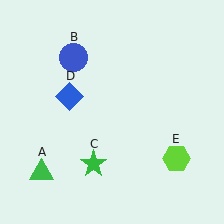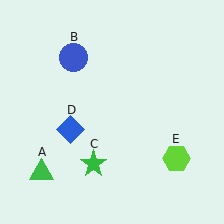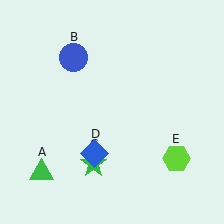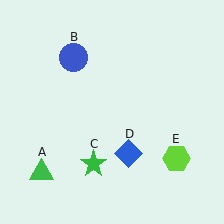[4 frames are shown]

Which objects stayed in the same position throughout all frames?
Green triangle (object A) and blue circle (object B) and green star (object C) and lime hexagon (object E) remained stationary.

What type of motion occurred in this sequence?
The blue diamond (object D) rotated counterclockwise around the center of the scene.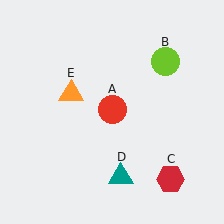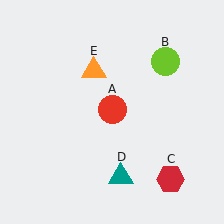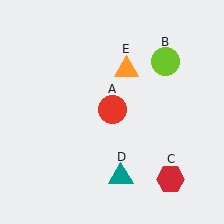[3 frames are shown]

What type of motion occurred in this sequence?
The orange triangle (object E) rotated clockwise around the center of the scene.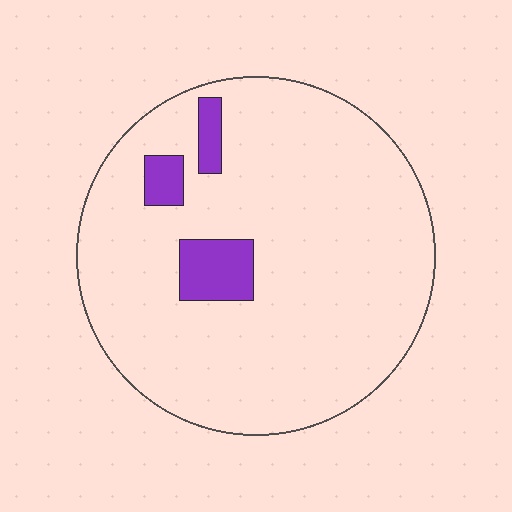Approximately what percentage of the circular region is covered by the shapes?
Approximately 10%.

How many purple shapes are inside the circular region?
3.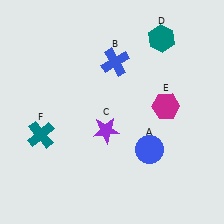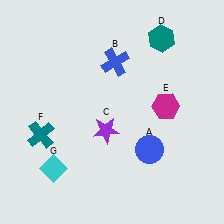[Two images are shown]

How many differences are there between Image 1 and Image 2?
There is 1 difference between the two images.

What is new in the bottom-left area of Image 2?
A cyan diamond (G) was added in the bottom-left area of Image 2.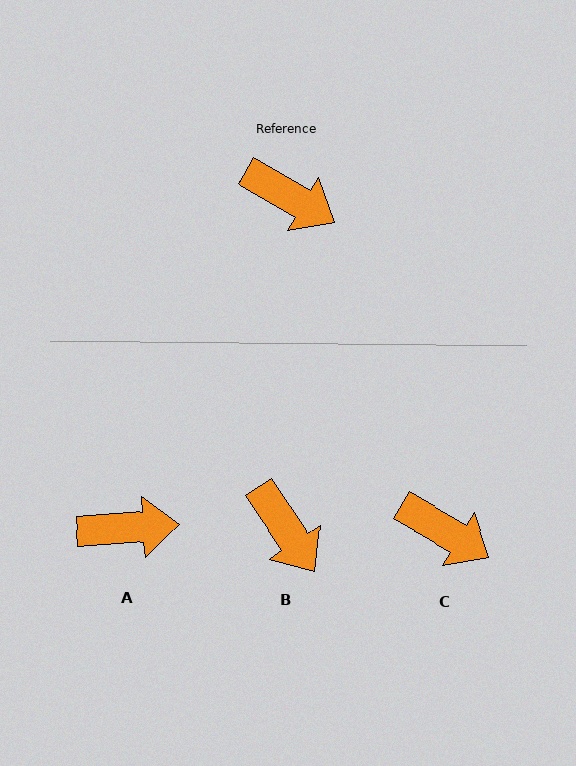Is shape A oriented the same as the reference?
No, it is off by about 35 degrees.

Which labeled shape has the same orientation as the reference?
C.